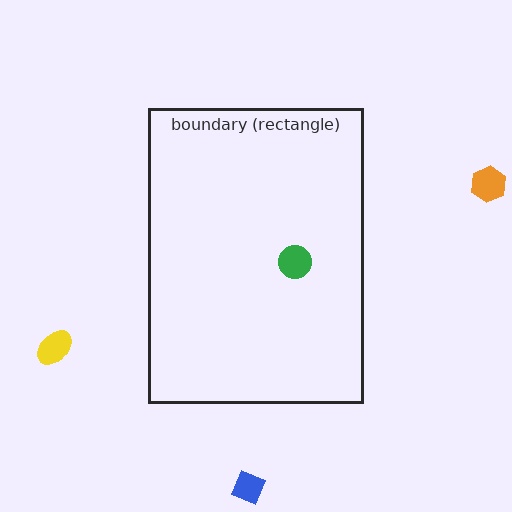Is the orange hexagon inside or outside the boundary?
Outside.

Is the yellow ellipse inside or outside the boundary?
Outside.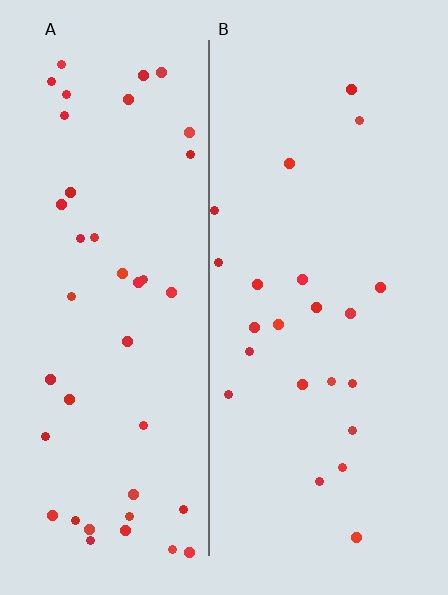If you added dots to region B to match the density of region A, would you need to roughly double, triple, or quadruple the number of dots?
Approximately double.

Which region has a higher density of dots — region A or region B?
A (the left).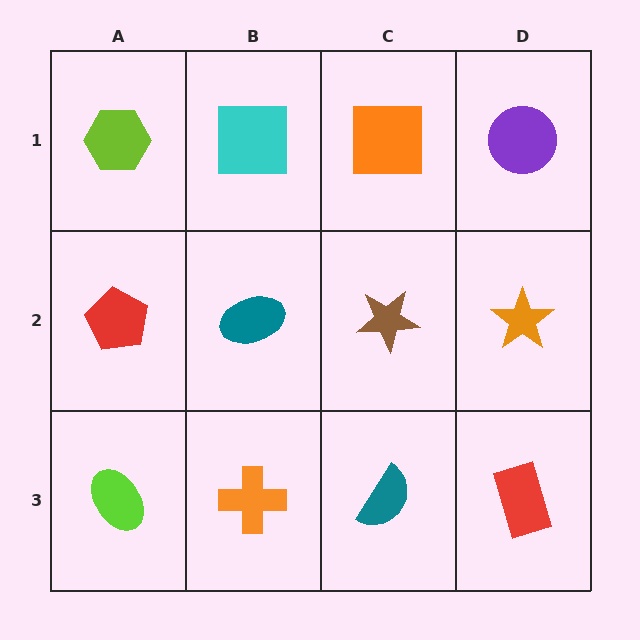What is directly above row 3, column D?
An orange star.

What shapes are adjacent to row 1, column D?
An orange star (row 2, column D), an orange square (row 1, column C).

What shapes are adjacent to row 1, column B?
A teal ellipse (row 2, column B), a lime hexagon (row 1, column A), an orange square (row 1, column C).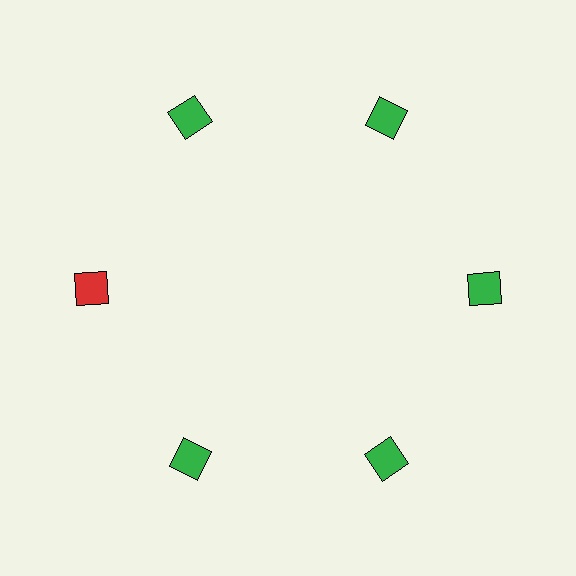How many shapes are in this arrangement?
There are 6 shapes arranged in a ring pattern.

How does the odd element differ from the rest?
It has a different color: red instead of green.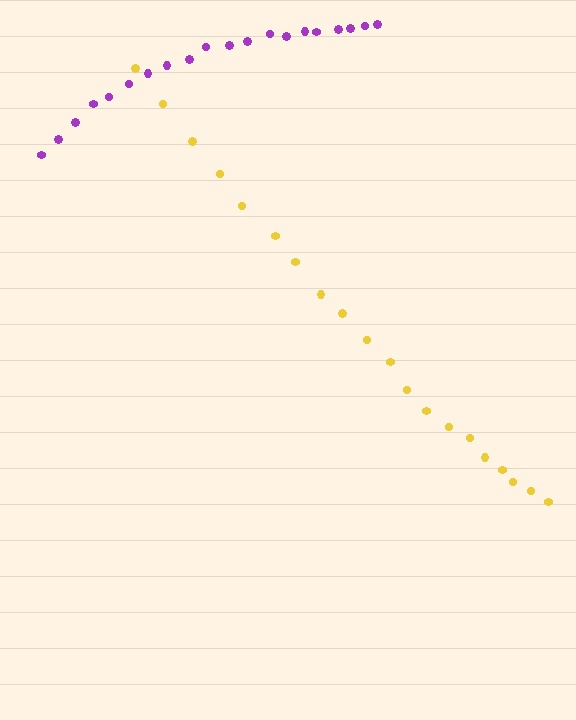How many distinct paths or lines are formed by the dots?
There are 2 distinct paths.